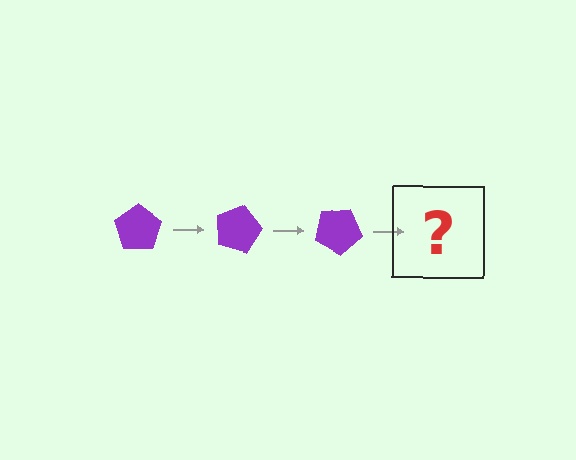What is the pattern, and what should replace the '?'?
The pattern is that the pentagon rotates 15 degrees each step. The '?' should be a purple pentagon rotated 45 degrees.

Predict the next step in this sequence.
The next step is a purple pentagon rotated 45 degrees.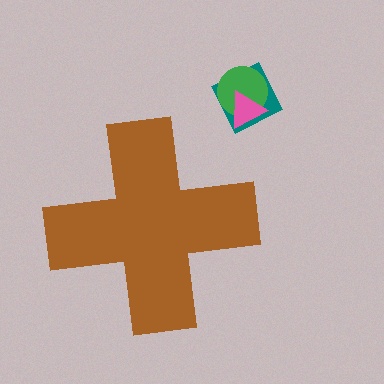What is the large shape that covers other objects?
A brown cross.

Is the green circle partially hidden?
No, the green circle is fully visible.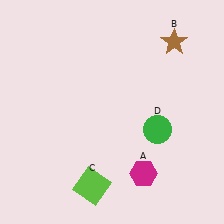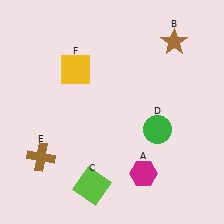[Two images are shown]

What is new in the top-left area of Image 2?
A yellow square (F) was added in the top-left area of Image 2.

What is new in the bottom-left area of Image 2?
A brown cross (E) was added in the bottom-left area of Image 2.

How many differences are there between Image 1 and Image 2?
There are 2 differences between the two images.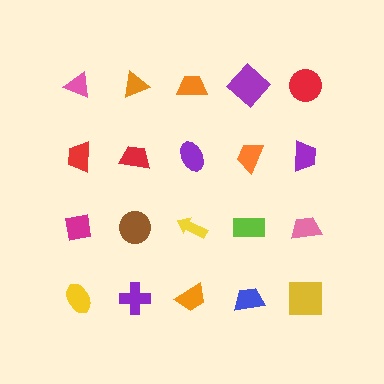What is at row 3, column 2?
A brown circle.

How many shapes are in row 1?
5 shapes.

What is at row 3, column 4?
A lime rectangle.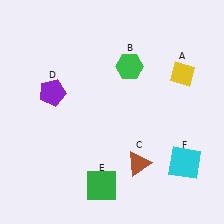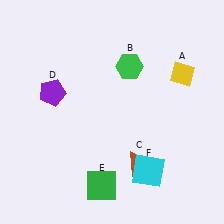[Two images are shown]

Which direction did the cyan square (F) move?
The cyan square (F) moved left.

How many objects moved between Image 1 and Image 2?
1 object moved between the two images.